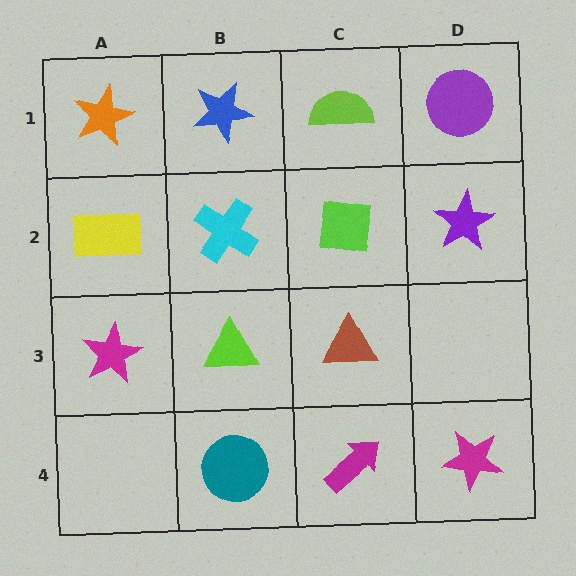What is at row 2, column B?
A cyan cross.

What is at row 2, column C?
A lime square.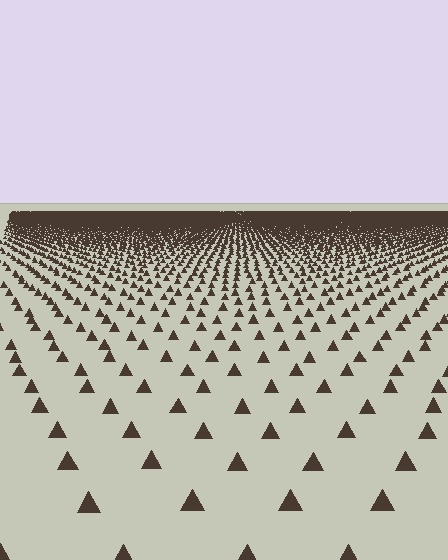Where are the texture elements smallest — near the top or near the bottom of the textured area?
Near the top.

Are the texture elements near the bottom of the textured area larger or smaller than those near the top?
Larger. Near the bottom, elements are closer to the viewer and appear at a bigger on-screen size.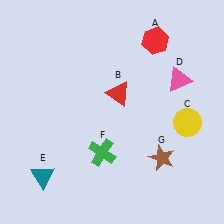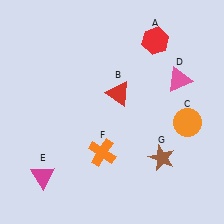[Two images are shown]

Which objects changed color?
C changed from yellow to orange. E changed from teal to magenta. F changed from green to orange.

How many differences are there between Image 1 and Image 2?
There are 3 differences between the two images.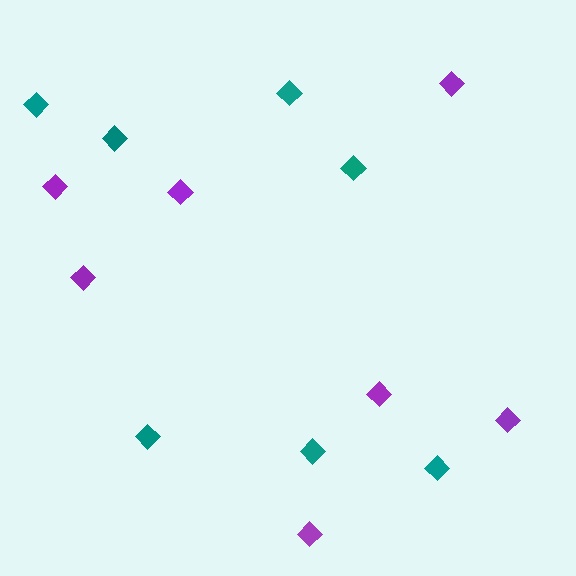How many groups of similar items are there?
There are 2 groups: one group of teal diamonds (7) and one group of purple diamonds (7).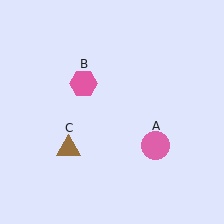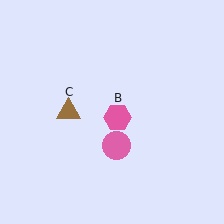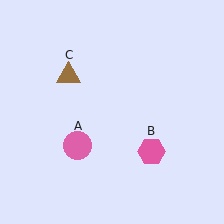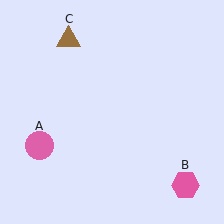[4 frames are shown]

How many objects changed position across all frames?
3 objects changed position: pink circle (object A), pink hexagon (object B), brown triangle (object C).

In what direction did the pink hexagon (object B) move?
The pink hexagon (object B) moved down and to the right.